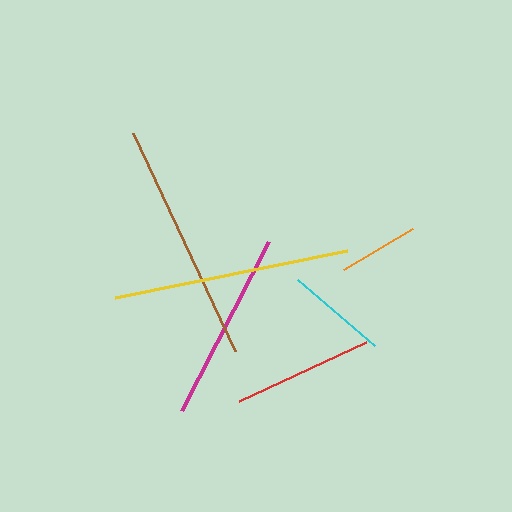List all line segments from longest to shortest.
From longest to shortest: brown, yellow, magenta, red, cyan, orange.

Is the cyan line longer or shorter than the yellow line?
The yellow line is longer than the cyan line.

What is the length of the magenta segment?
The magenta segment is approximately 190 pixels long.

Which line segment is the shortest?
The orange line is the shortest at approximately 80 pixels.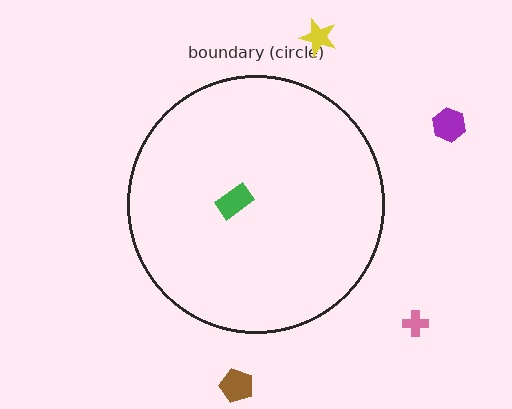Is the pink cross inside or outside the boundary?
Outside.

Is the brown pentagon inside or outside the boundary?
Outside.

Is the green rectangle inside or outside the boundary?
Inside.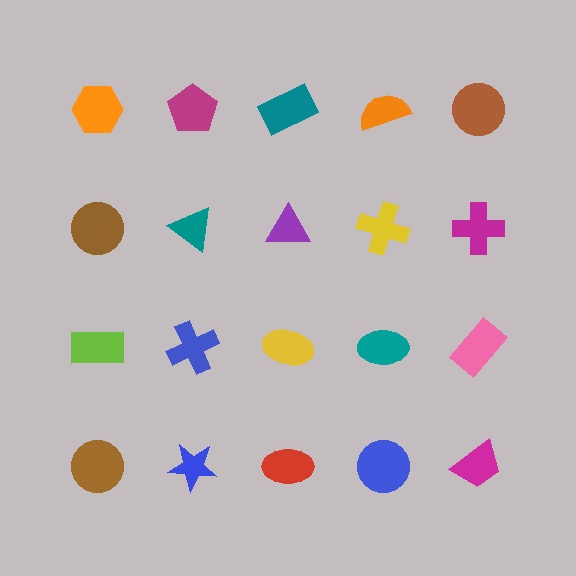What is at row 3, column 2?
A blue cross.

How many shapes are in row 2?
5 shapes.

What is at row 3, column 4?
A teal ellipse.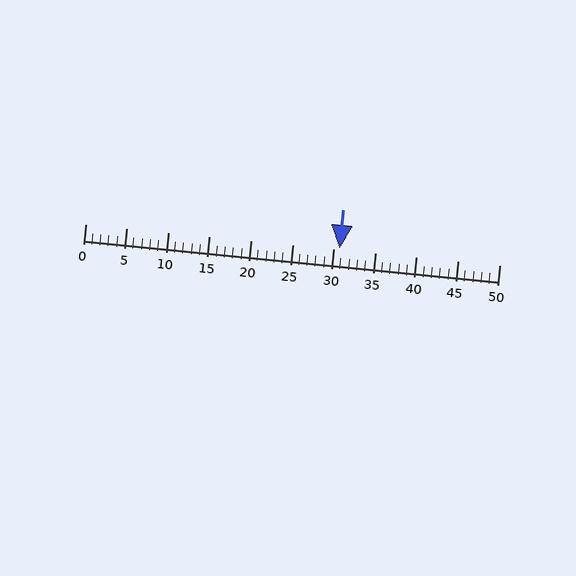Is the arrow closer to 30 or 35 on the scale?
The arrow is closer to 30.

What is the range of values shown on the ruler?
The ruler shows values from 0 to 50.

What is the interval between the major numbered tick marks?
The major tick marks are spaced 5 units apart.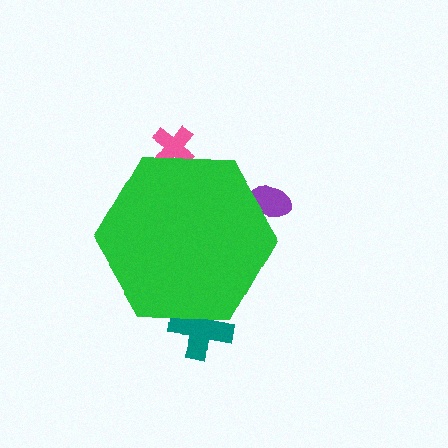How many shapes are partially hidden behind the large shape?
3 shapes are partially hidden.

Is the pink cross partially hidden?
Yes, the pink cross is partially hidden behind the green hexagon.